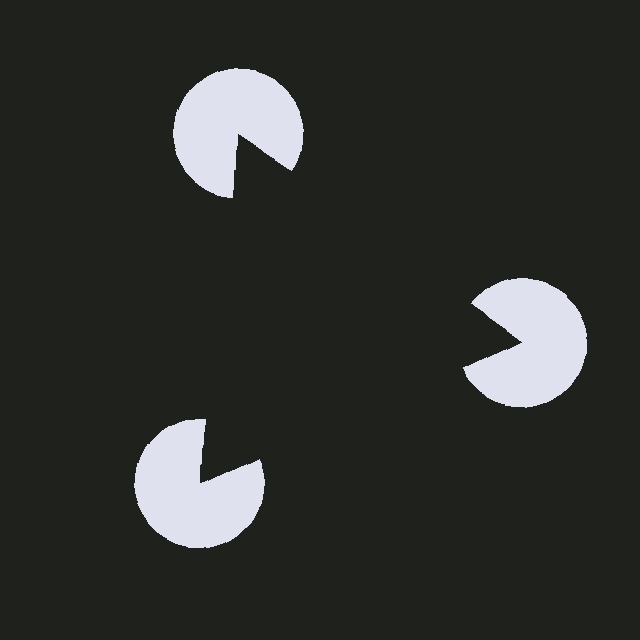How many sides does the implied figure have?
3 sides.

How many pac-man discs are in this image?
There are 3 — one at each vertex of the illusory triangle.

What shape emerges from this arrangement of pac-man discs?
An illusory triangle — its edges are inferred from the aligned wedge cuts in the pac-man discs, not physically drawn.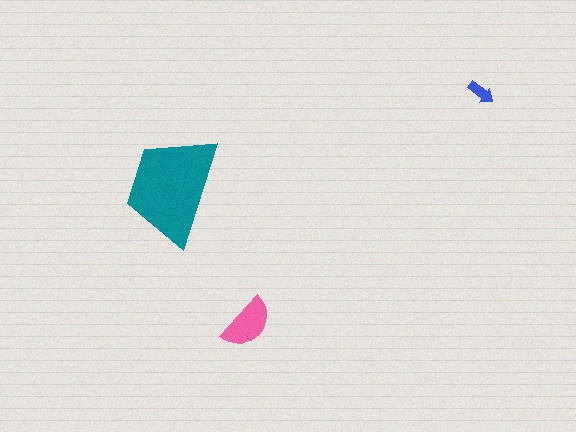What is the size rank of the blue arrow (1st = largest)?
3rd.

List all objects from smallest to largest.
The blue arrow, the pink semicircle, the teal trapezoid.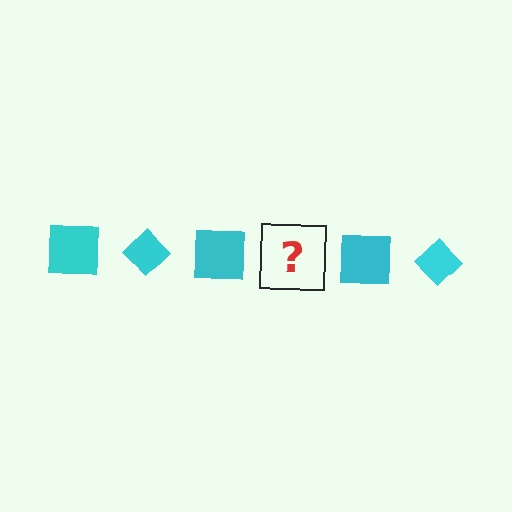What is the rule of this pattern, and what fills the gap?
The rule is that the pattern cycles through square, diamond shapes in cyan. The gap should be filled with a cyan diamond.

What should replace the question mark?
The question mark should be replaced with a cyan diamond.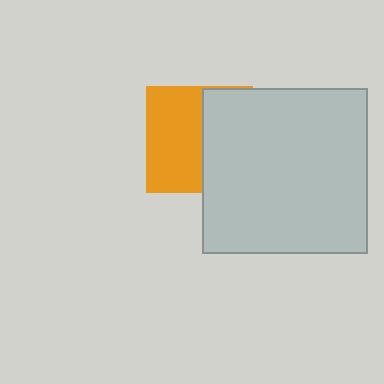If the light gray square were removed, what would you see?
You would see the complete orange square.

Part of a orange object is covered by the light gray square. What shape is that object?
It is a square.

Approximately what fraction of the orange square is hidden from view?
Roughly 47% of the orange square is hidden behind the light gray square.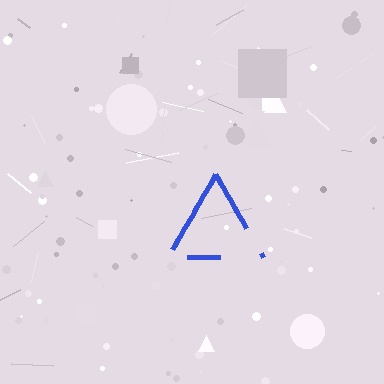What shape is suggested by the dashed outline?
The dashed outline suggests a triangle.